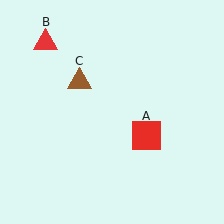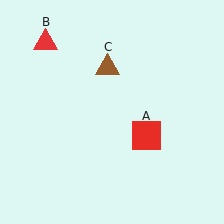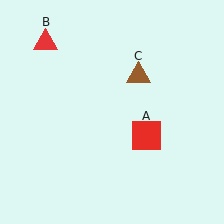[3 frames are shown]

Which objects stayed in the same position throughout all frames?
Red square (object A) and red triangle (object B) remained stationary.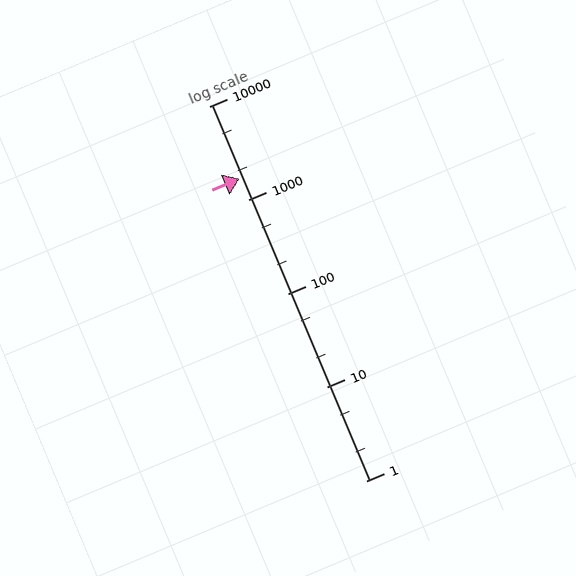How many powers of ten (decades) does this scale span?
The scale spans 4 decades, from 1 to 10000.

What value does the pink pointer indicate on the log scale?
The pointer indicates approximately 1700.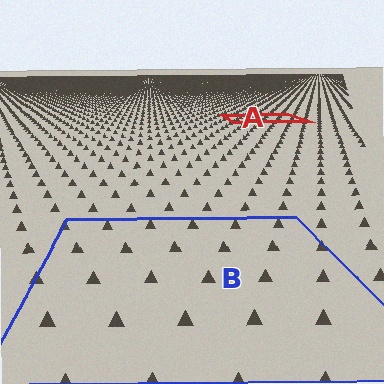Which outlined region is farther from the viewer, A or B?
Region A is farther from the viewer — the texture elements inside it appear smaller and more densely packed.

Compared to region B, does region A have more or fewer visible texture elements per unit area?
Region A has more texture elements per unit area — they are packed more densely because it is farther away.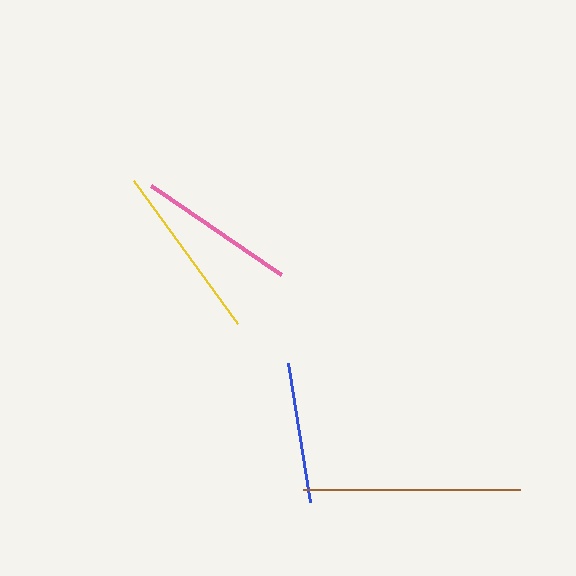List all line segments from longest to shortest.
From longest to shortest: brown, yellow, pink, blue.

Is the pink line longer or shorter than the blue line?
The pink line is longer than the blue line.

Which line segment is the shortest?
The blue line is the shortest at approximately 141 pixels.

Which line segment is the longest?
The brown line is the longest at approximately 218 pixels.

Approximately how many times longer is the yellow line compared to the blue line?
The yellow line is approximately 1.3 times the length of the blue line.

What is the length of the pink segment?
The pink segment is approximately 158 pixels long.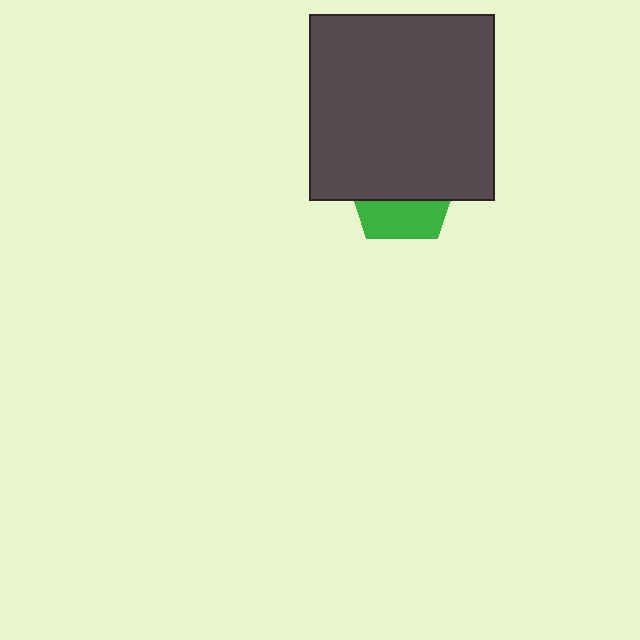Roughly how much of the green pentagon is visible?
A small part of it is visible (roughly 36%).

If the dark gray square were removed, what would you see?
You would see the complete green pentagon.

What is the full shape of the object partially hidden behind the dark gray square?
The partially hidden object is a green pentagon.